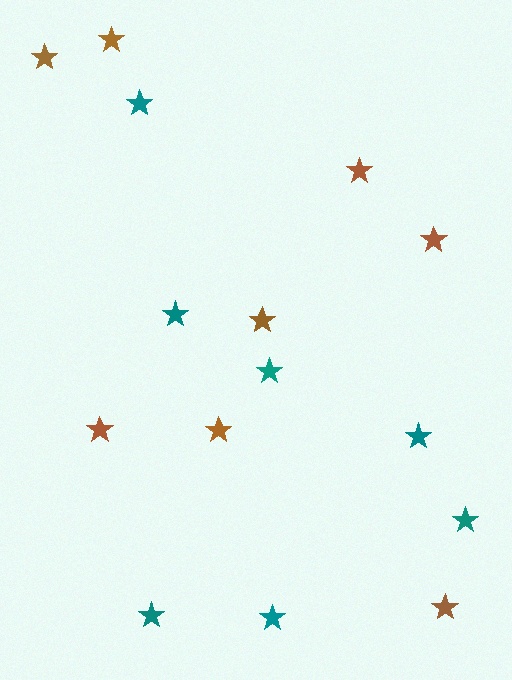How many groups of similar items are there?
There are 2 groups: one group of brown stars (8) and one group of teal stars (7).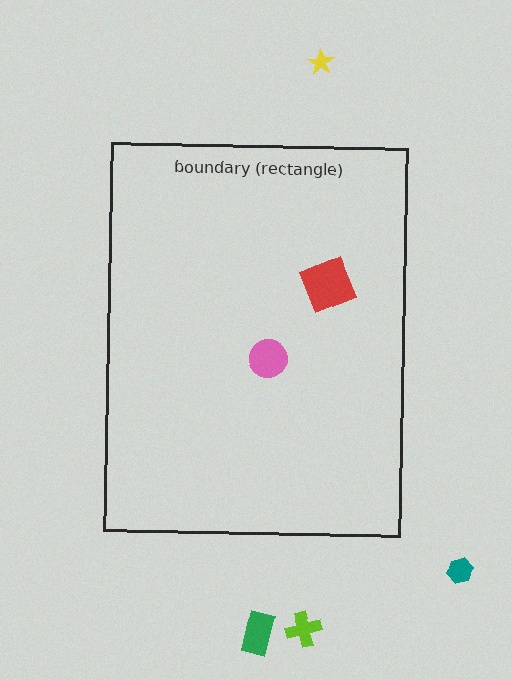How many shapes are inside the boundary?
2 inside, 4 outside.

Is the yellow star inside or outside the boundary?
Outside.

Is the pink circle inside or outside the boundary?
Inside.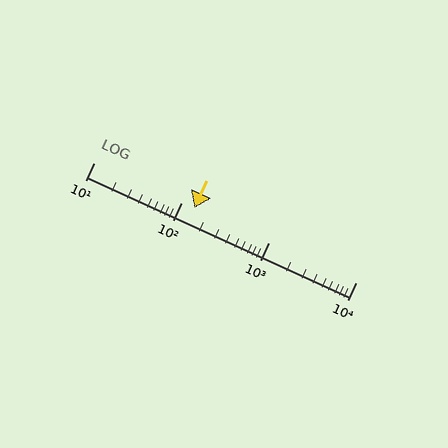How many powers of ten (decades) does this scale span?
The scale spans 3 decades, from 10 to 10000.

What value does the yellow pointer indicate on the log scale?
The pointer indicates approximately 140.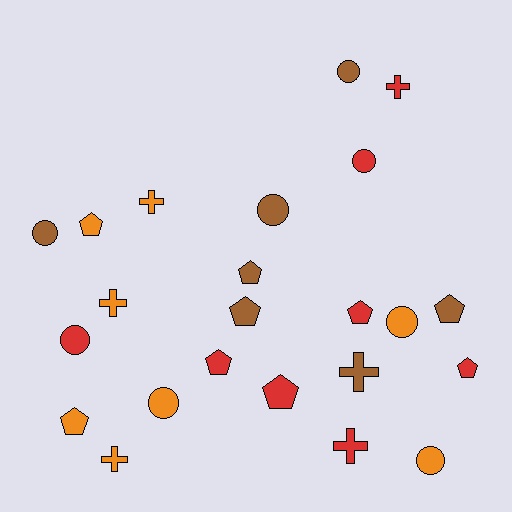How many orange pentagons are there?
There are 2 orange pentagons.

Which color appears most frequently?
Orange, with 8 objects.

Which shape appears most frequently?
Pentagon, with 9 objects.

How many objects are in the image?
There are 23 objects.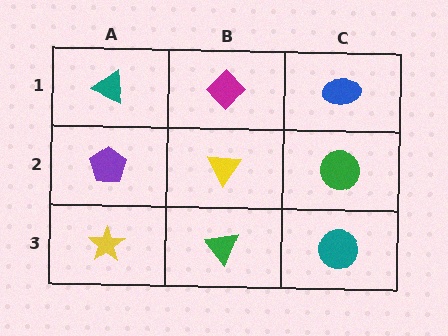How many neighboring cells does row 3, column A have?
2.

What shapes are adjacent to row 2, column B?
A magenta diamond (row 1, column B), a green triangle (row 3, column B), a purple pentagon (row 2, column A), a green circle (row 2, column C).